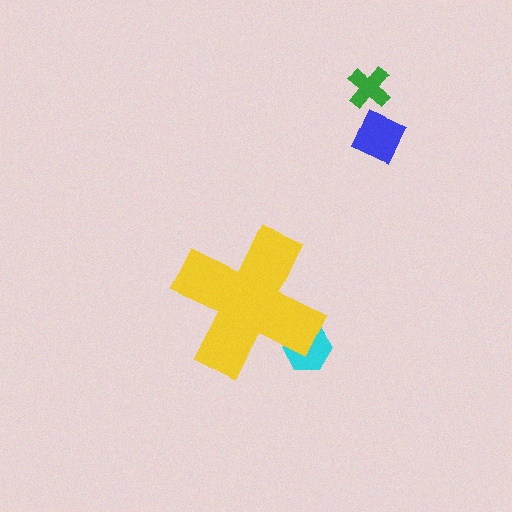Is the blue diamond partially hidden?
No, the blue diamond is fully visible.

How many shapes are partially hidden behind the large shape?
1 shape is partially hidden.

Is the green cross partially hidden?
No, the green cross is fully visible.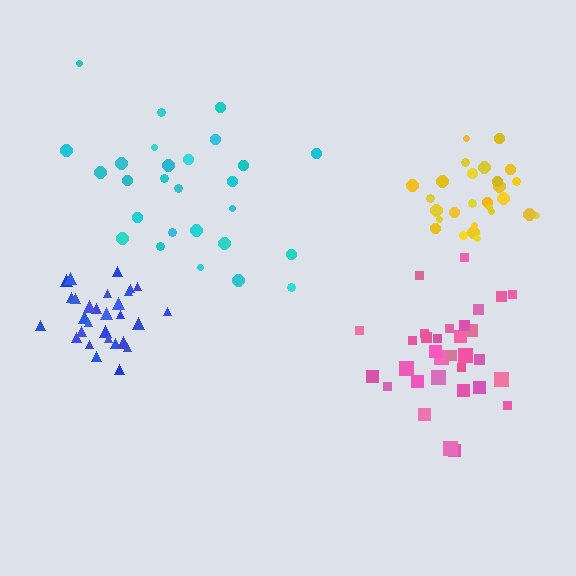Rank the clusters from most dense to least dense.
blue, yellow, pink, cyan.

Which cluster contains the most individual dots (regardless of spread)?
Pink (32).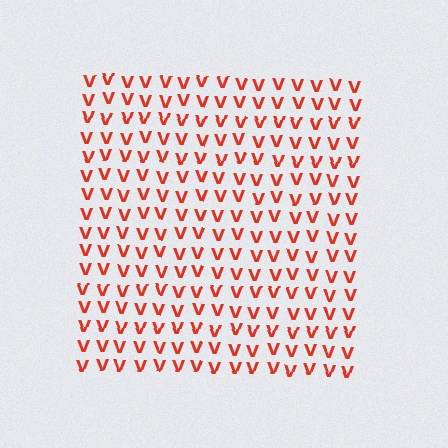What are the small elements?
The small elements are letter V's.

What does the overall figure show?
The overall figure shows a square.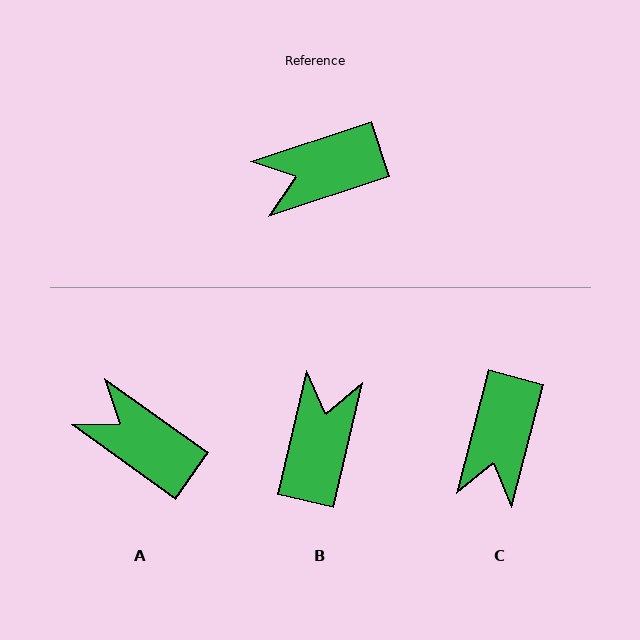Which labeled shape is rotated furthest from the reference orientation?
B, about 121 degrees away.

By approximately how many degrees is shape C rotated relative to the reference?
Approximately 57 degrees counter-clockwise.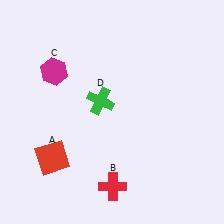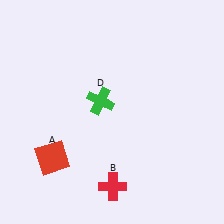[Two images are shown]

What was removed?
The magenta hexagon (C) was removed in Image 2.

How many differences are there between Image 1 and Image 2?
There is 1 difference between the two images.